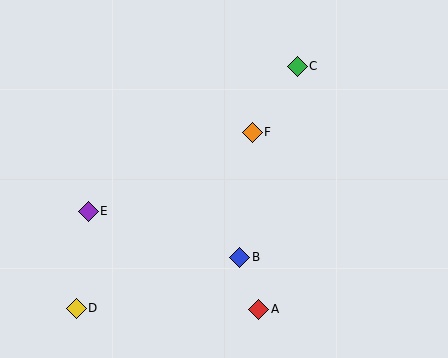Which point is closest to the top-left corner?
Point E is closest to the top-left corner.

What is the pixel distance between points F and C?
The distance between F and C is 80 pixels.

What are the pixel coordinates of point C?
Point C is at (297, 66).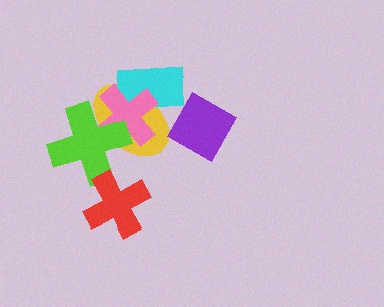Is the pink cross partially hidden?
Yes, it is partially covered by another shape.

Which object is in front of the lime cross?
The red cross is in front of the lime cross.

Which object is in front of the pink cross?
The lime cross is in front of the pink cross.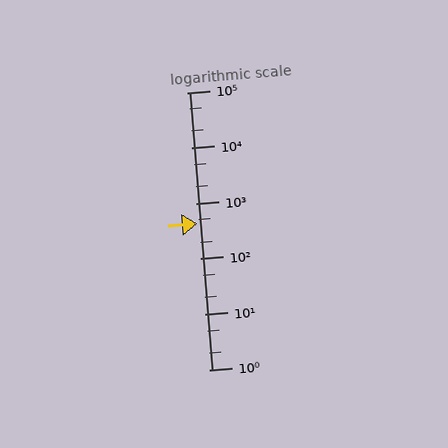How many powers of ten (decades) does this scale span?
The scale spans 5 decades, from 1 to 100000.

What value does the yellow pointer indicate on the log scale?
The pointer indicates approximately 440.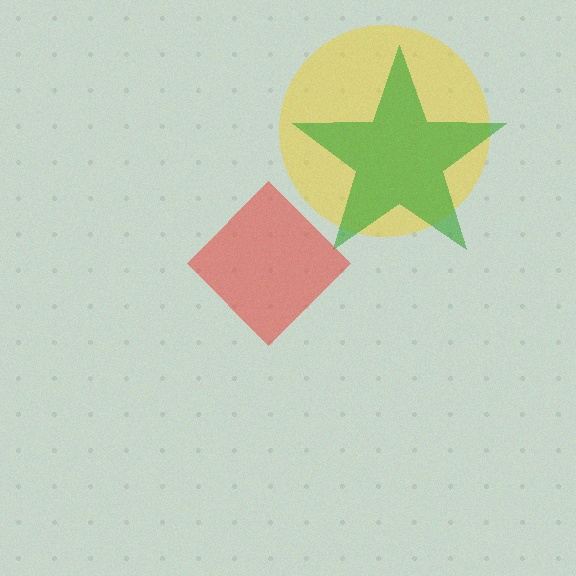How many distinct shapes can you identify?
There are 3 distinct shapes: a yellow circle, a green star, a red diamond.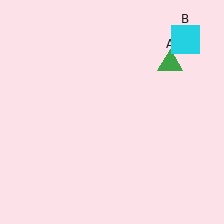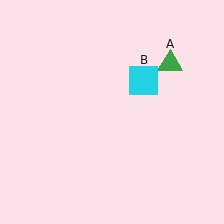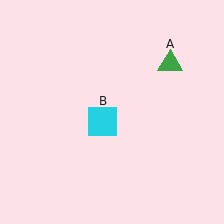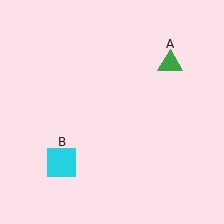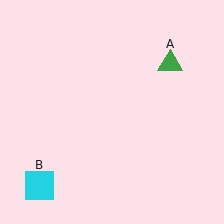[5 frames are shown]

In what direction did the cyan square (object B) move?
The cyan square (object B) moved down and to the left.